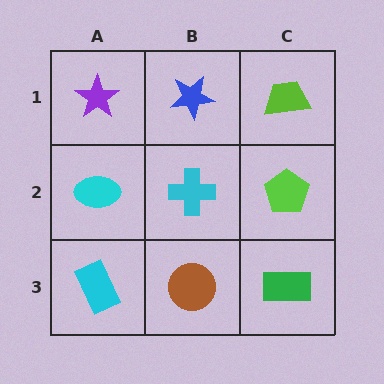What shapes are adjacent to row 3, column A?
A cyan ellipse (row 2, column A), a brown circle (row 3, column B).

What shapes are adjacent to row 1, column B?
A cyan cross (row 2, column B), a purple star (row 1, column A), a lime trapezoid (row 1, column C).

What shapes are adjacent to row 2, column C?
A lime trapezoid (row 1, column C), a green rectangle (row 3, column C), a cyan cross (row 2, column B).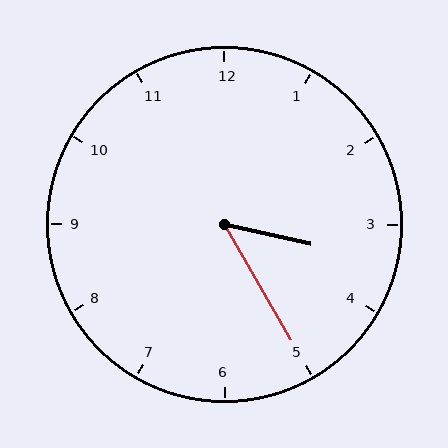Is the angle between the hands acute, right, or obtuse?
It is acute.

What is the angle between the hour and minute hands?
Approximately 48 degrees.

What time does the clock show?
3:25.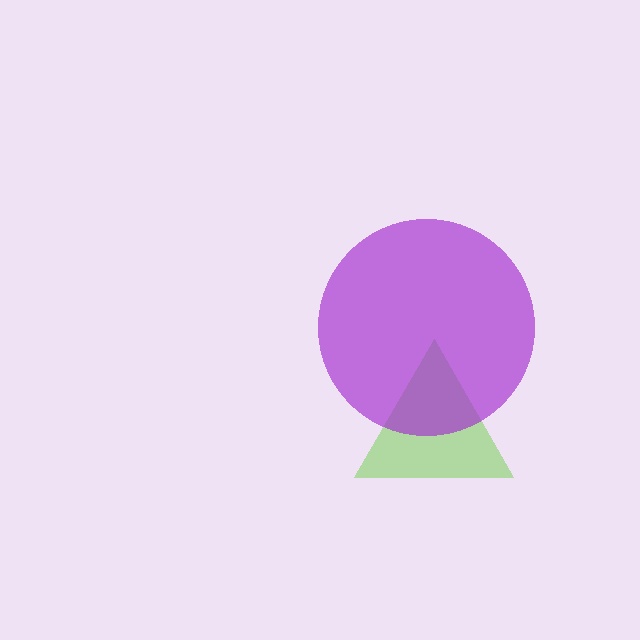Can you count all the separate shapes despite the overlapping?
Yes, there are 2 separate shapes.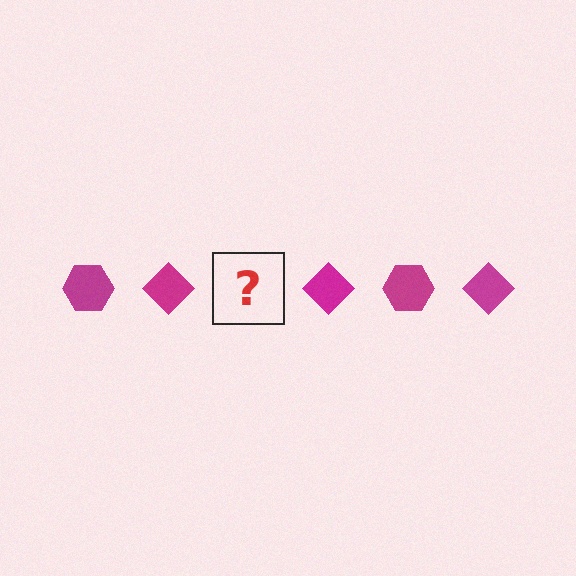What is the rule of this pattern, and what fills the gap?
The rule is that the pattern cycles through hexagon, diamond shapes in magenta. The gap should be filled with a magenta hexagon.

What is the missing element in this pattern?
The missing element is a magenta hexagon.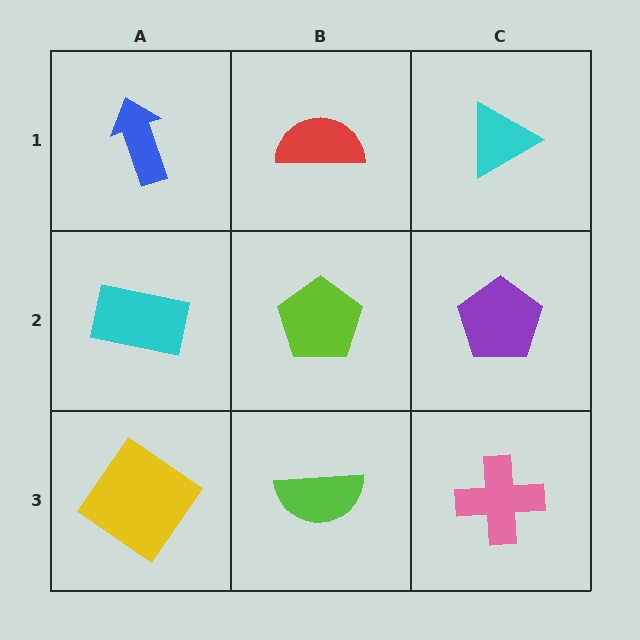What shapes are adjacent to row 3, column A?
A cyan rectangle (row 2, column A), a lime semicircle (row 3, column B).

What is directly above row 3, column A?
A cyan rectangle.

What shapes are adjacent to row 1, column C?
A purple pentagon (row 2, column C), a red semicircle (row 1, column B).